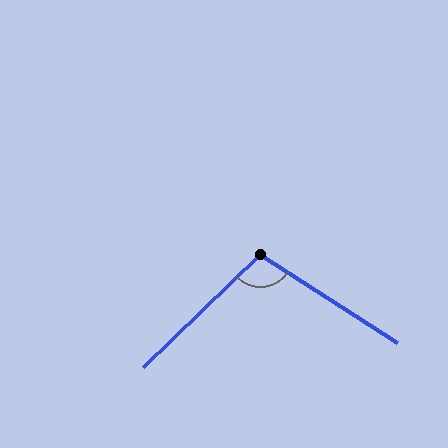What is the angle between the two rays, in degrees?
Approximately 104 degrees.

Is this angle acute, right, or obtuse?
It is obtuse.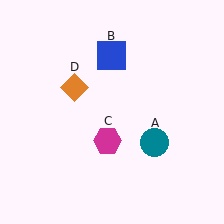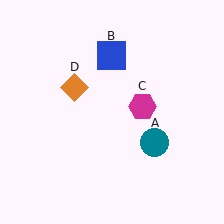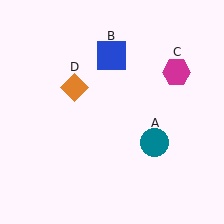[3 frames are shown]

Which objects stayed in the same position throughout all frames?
Teal circle (object A) and blue square (object B) and orange diamond (object D) remained stationary.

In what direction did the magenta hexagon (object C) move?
The magenta hexagon (object C) moved up and to the right.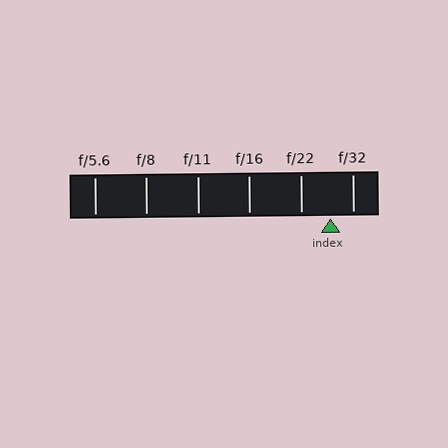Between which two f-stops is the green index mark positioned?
The index mark is between f/22 and f/32.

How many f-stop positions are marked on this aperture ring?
There are 6 f-stop positions marked.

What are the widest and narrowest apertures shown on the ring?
The widest aperture shown is f/5.6 and the narrowest is f/32.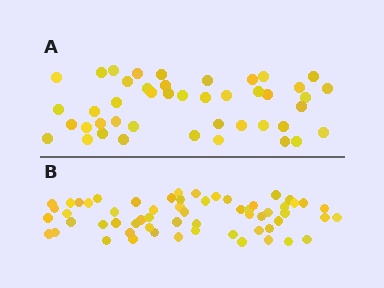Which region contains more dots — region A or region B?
Region B (the bottom region) has more dots.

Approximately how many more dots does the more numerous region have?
Region B has approximately 15 more dots than region A.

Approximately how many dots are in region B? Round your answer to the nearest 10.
About 60 dots.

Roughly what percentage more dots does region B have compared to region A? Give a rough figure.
About 35% more.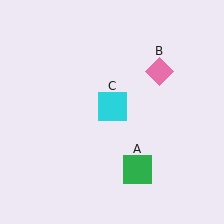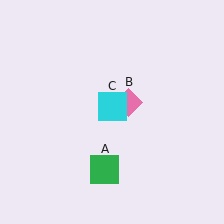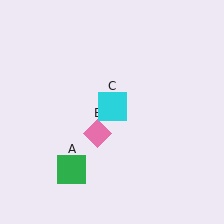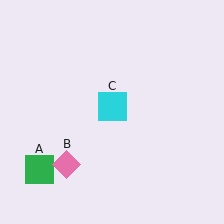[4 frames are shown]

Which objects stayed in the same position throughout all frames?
Cyan square (object C) remained stationary.